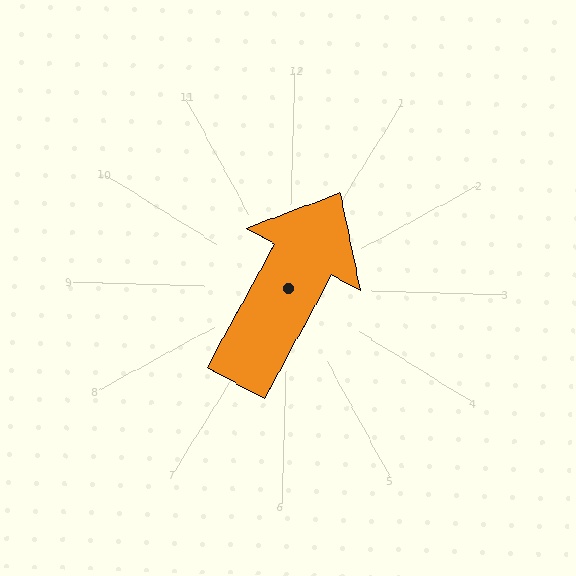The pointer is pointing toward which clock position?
Roughly 1 o'clock.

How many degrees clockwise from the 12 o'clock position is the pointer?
Approximately 27 degrees.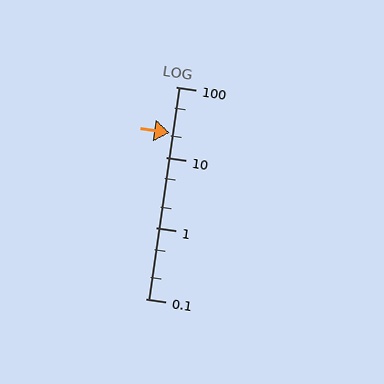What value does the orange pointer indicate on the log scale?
The pointer indicates approximately 22.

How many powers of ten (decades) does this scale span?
The scale spans 3 decades, from 0.1 to 100.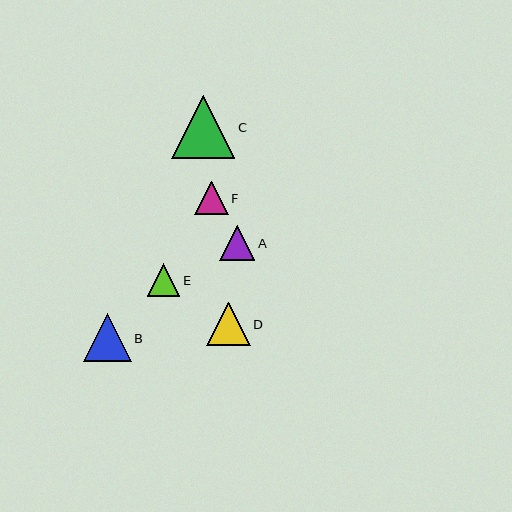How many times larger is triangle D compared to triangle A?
Triangle D is approximately 1.3 times the size of triangle A.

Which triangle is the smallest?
Triangle E is the smallest with a size of approximately 32 pixels.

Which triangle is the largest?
Triangle C is the largest with a size of approximately 63 pixels.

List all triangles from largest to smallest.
From largest to smallest: C, B, D, A, F, E.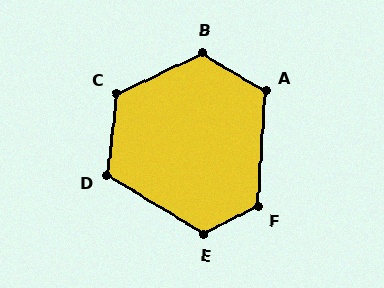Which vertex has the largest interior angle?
B, at approximately 124 degrees.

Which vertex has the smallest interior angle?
D, at approximately 115 degrees.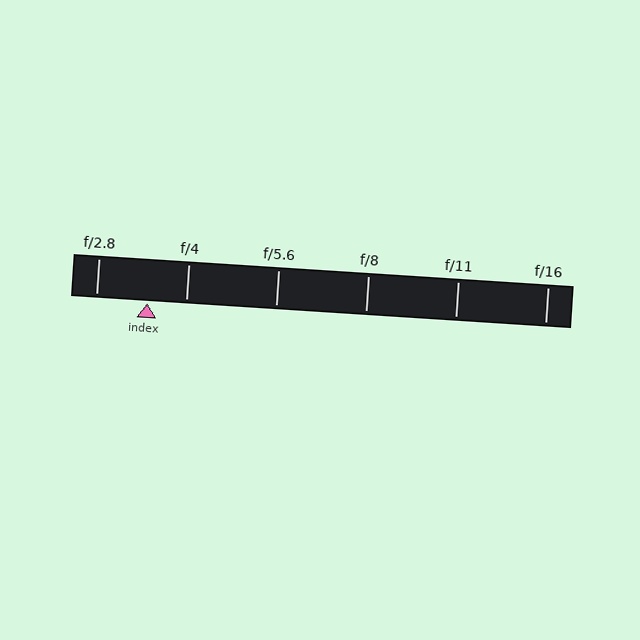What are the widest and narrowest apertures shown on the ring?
The widest aperture shown is f/2.8 and the narrowest is f/16.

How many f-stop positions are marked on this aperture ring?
There are 6 f-stop positions marked.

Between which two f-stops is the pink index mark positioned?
The index mark is between f/2.8 and f/4.